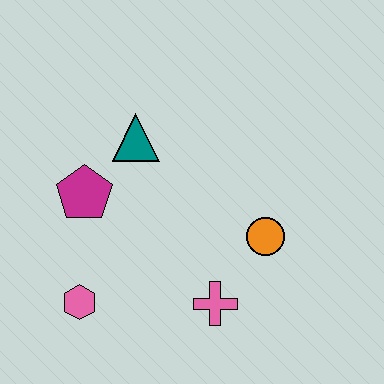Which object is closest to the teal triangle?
The magenta pentagon is closest to the teal triangle.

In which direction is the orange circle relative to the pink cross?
The orange circle is above the pink cross.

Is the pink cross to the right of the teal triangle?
Yes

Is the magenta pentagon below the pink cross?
No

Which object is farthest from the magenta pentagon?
The orange circle is farthest from the magenta pentagon.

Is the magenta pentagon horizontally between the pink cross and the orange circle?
No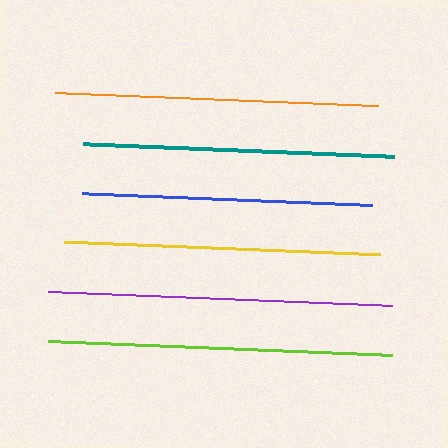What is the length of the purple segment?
The purple segment is approximately 345 pixels long.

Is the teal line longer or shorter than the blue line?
The teal line is longer than the blue line.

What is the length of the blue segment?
The blue segment is approximately 290 pixels long.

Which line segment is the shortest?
The blue line is the shortest at approximately 290 pixels.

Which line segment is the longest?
The purple line is the longest at approximately 345 pixels.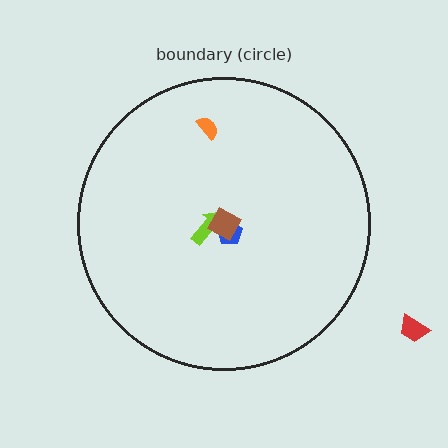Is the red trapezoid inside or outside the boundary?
Outside.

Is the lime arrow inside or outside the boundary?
Inside.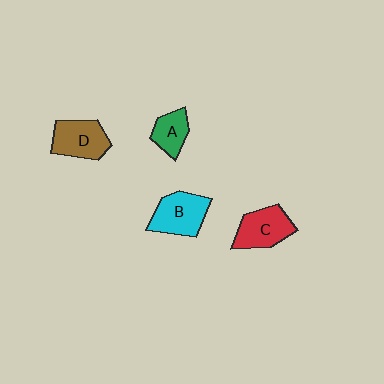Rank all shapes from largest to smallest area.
From largest to smallest: B (cyan), C (red), D (brown), A (green).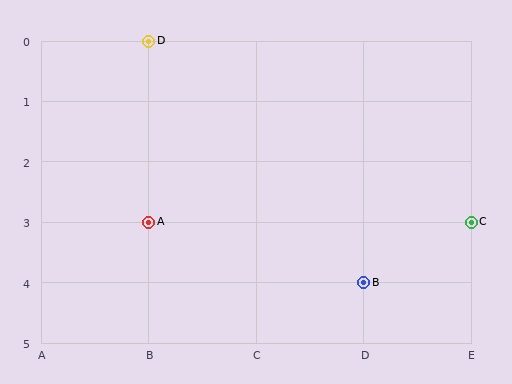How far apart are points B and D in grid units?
Points B and D are 2 columns and 4 rows apart (about 4.5 grid units diagonally).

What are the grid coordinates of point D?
Point D is at grid coordinates (B, 0).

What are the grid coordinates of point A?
Point A is at grid coordinates (B, 3).